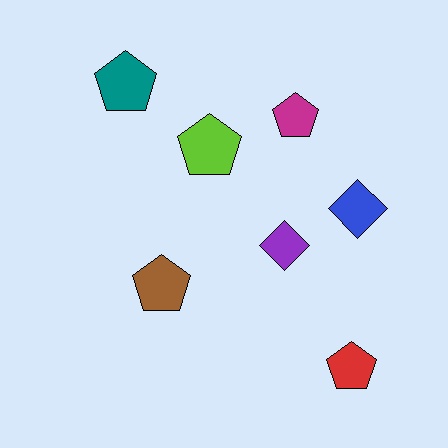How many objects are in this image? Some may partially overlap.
There are 7 objects.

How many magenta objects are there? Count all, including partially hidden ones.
There is 1 magenta object.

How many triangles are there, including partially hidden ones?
There are no triangles.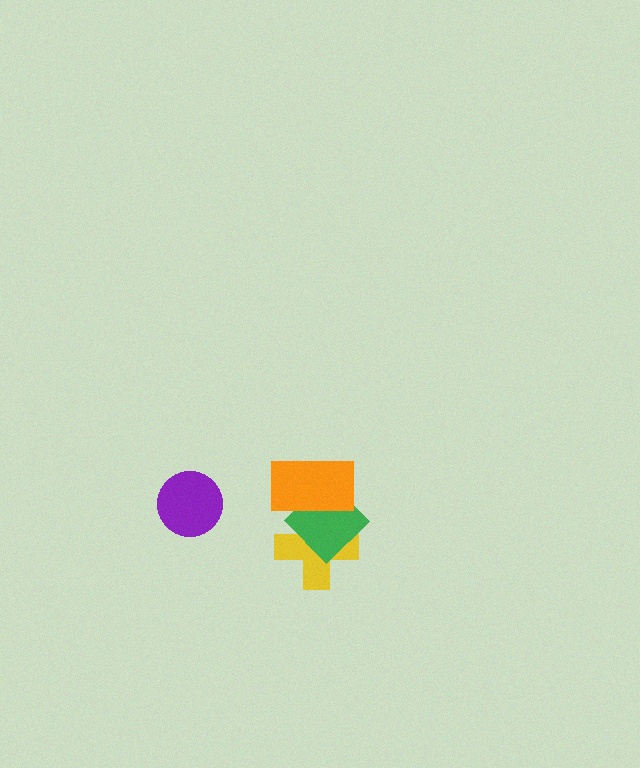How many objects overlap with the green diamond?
2 objects overlap with the green diamond.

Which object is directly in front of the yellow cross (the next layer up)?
The green diamond is directly in front of the yellow cross.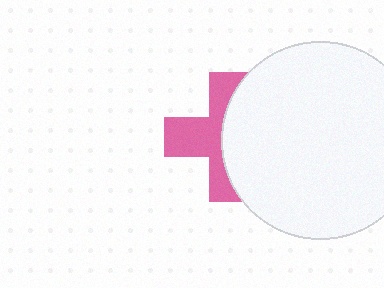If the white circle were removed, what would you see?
You would see the complete pink cross.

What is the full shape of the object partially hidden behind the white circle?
The partially hidden object is a pink cross.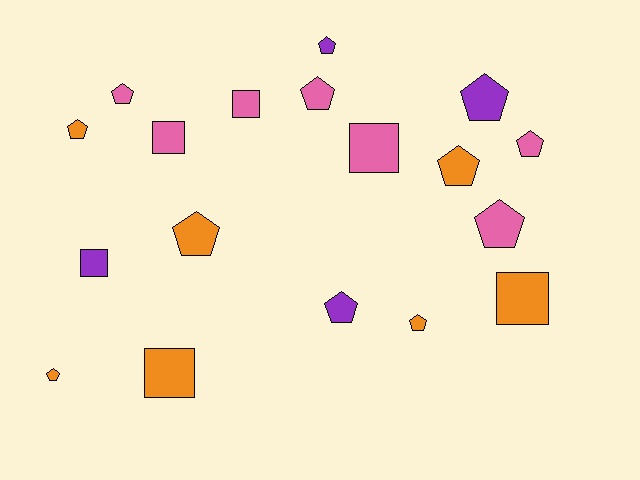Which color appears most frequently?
Orange, with 7 objects.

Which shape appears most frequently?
Pentagon, with 12 objects.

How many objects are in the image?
There are 18 objects.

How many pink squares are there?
There are 3 pink squares.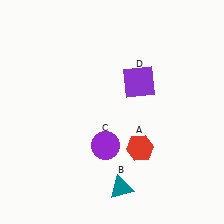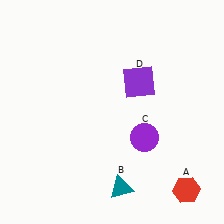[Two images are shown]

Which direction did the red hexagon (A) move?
The red hexagon (A) moved right.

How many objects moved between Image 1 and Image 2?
2 objects moved between the two images.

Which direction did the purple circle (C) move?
The purple circle (C) moved right.